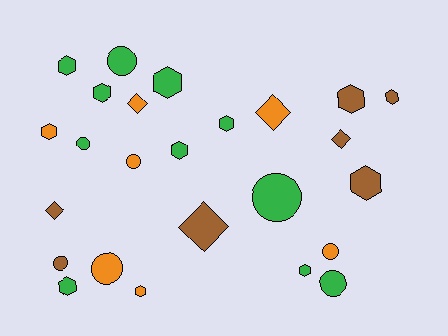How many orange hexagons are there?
There are 2 orange hexagons.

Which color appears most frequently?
Green, with 11 objects.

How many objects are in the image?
There are 25 objects.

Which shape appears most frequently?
Hexagon, with 12 objects.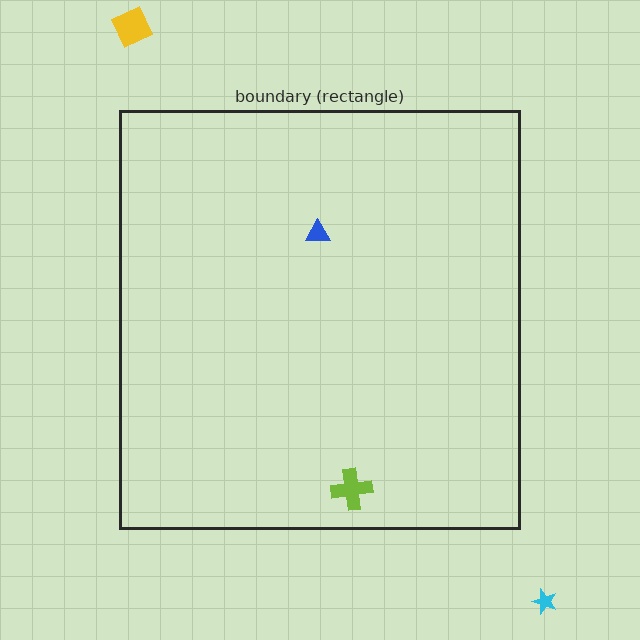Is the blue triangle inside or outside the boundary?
Inside.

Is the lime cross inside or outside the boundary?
Inside.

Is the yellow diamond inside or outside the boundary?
Outside.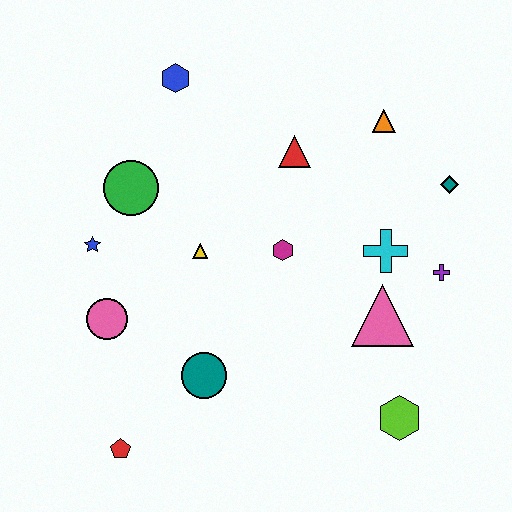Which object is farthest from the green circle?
The lime hexagon is farthest from the green circle.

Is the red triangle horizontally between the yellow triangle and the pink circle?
No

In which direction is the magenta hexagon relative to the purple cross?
The magenta hexagon is to the left of the purple cross.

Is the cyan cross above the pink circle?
Yes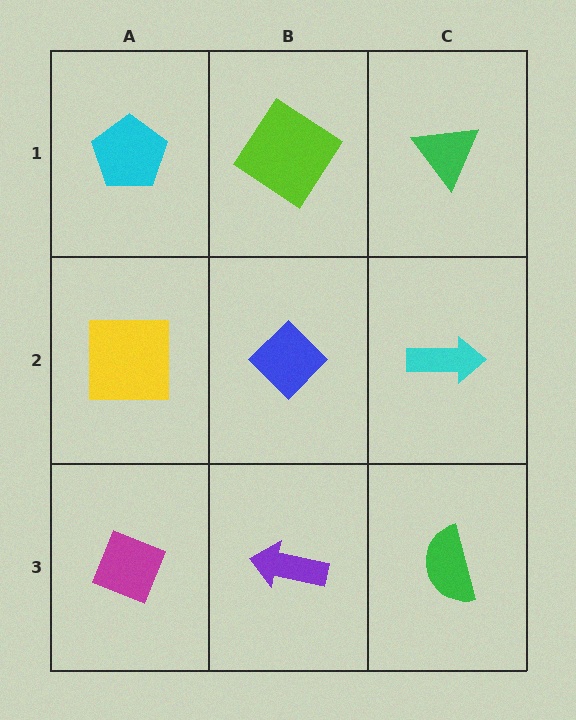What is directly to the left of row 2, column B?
A yellow square.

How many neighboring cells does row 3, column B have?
3.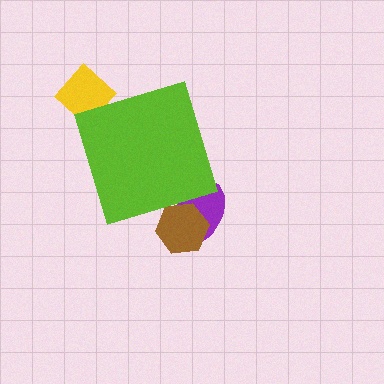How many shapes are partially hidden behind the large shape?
3 shapes are partially hidden.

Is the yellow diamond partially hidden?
Yes, the yellow diamond is partially hidden behind the lime diamond.